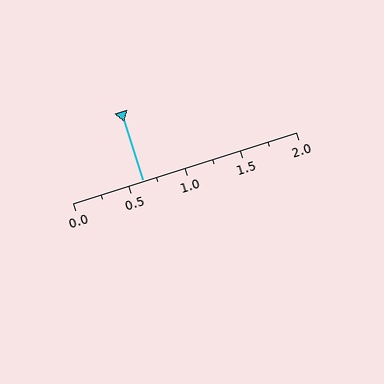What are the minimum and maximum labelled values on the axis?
The axis runs from 0.0 to 2.0.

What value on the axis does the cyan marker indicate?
The marker indicates approximately 0.62.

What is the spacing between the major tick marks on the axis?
The major ticks are spaced 0.5 apart.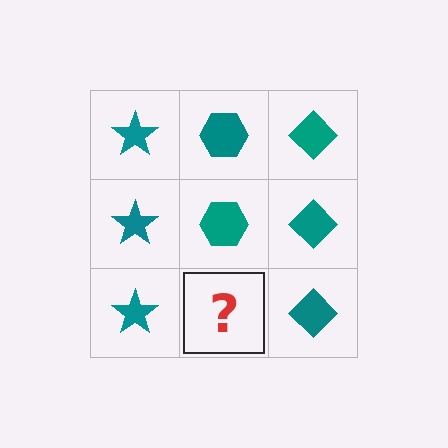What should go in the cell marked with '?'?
The missing cell should contain a teal hexagon.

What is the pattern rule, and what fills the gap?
The rule is that each column has a consistent shape. The gap should be filled with a teal hexagon.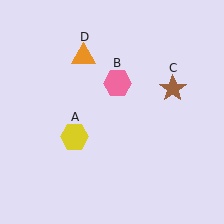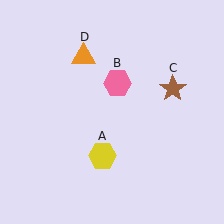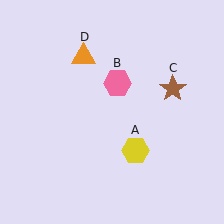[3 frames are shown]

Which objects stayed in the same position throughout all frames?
Pink hexagon (object B) and brown star (object C) and orange triangle (object D) remained stationary.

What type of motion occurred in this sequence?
The yellow hexagon (object A) rotated counterclockwise around the center of the scene.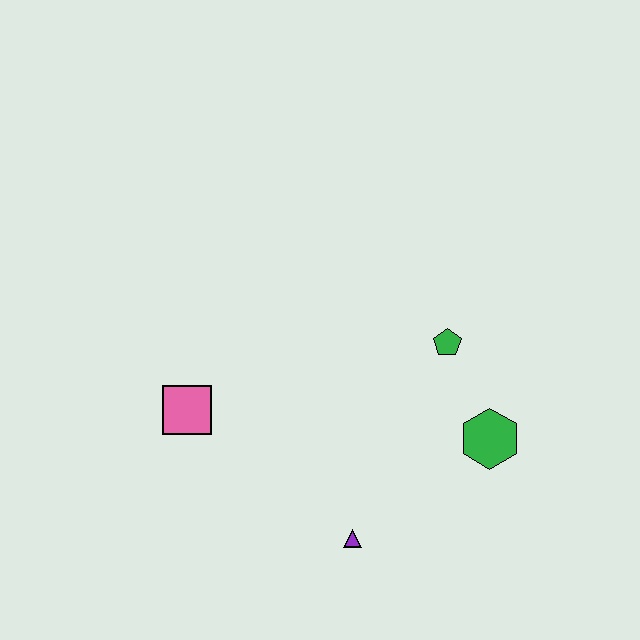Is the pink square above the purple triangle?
Yes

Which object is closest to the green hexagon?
The green pentagon is closest to the green hexagon.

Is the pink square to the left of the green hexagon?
Yes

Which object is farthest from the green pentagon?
The pink square is farthest from the green pentagon.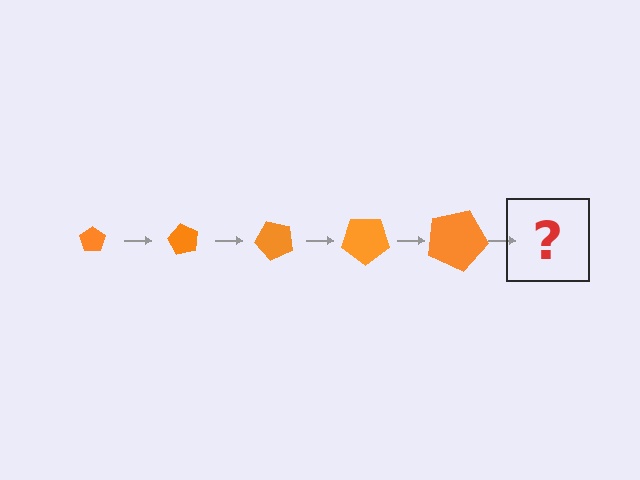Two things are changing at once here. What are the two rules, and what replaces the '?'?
The two rules are that the pentagon grows larger each step and it rotates 60 degrees each step. The '?' should be a pentagon, larger than the previous one and rotated 300 degrees from the start.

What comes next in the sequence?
The next element should be a pentagon, larger than the previous one and rotated 300 degrees from the start.